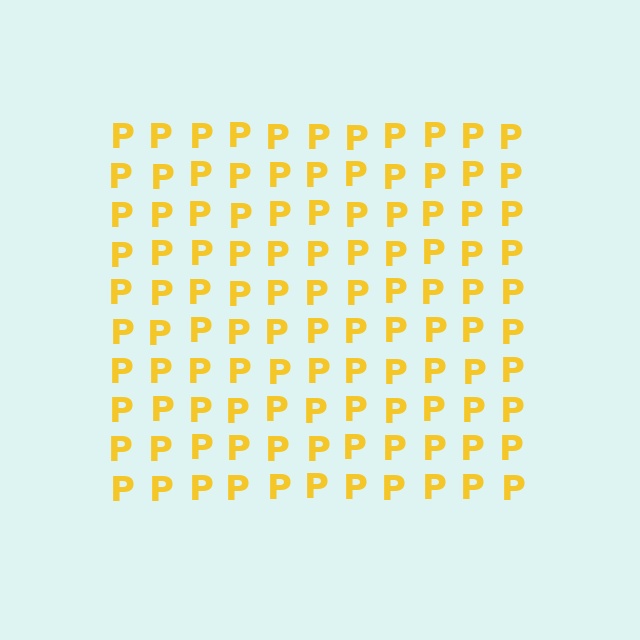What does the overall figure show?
The overall figure shows a square.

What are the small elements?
The small elements are letter P's.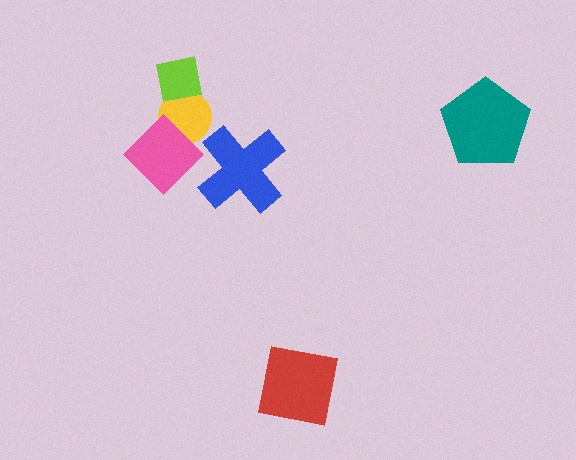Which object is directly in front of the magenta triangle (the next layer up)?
The yellow circle is directly in front of the magenta triangle.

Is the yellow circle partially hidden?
Yes, it is partially covered by another shape.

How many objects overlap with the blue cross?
0 objects overlap with the blue cross.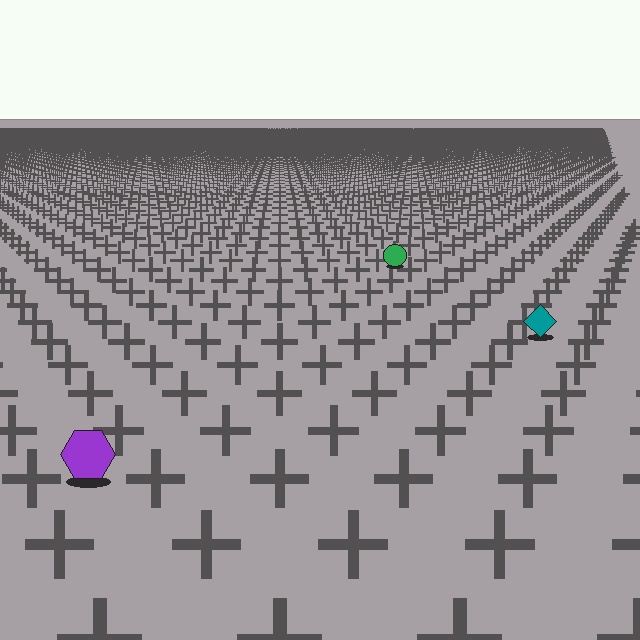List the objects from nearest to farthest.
From nearest to farthest: the purple hexagon, the teal diamond, the green circle.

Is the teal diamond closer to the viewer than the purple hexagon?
No. The purple hexagon is closer — you can tell from the texture gradient: the ground texture is coarser near it.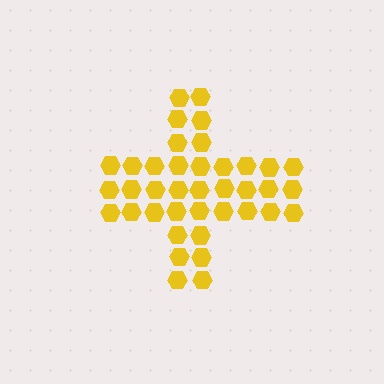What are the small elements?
The small elements are hexagons.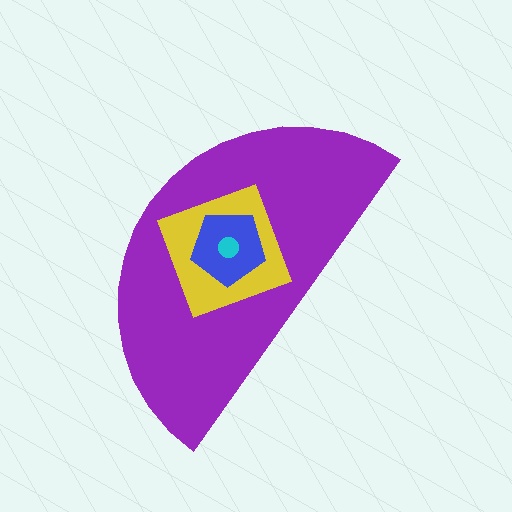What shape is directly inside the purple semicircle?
The yellow square.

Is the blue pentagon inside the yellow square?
Yes.